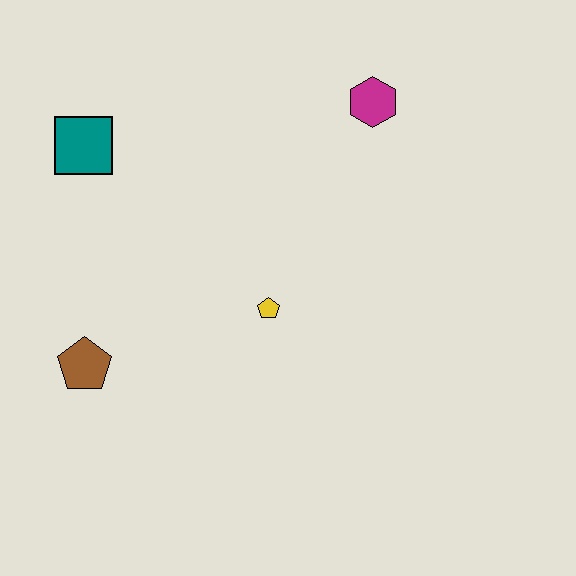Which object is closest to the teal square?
The brown pentagon is closest to the teal square.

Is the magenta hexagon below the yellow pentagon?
No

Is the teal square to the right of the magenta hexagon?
No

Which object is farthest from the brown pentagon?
The magenta hexagon is farthest from the brown pentagon.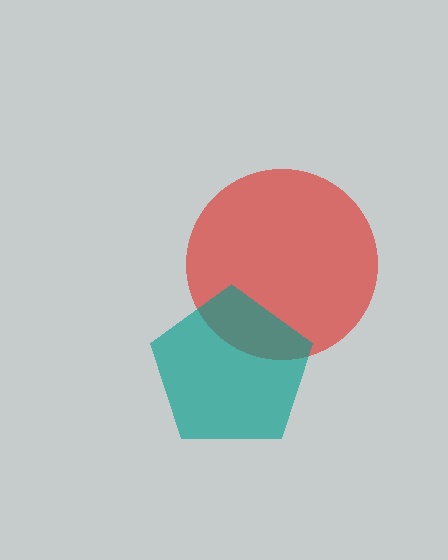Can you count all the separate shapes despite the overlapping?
Yes, there are 2 separate shapes.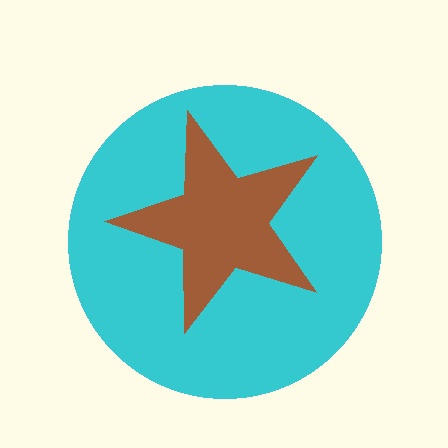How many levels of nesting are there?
2.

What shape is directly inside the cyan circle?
The brown star.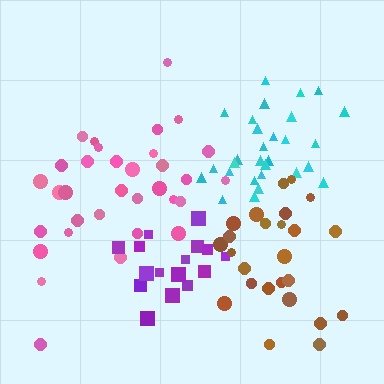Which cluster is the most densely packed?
Cyan.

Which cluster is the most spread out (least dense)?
Pink.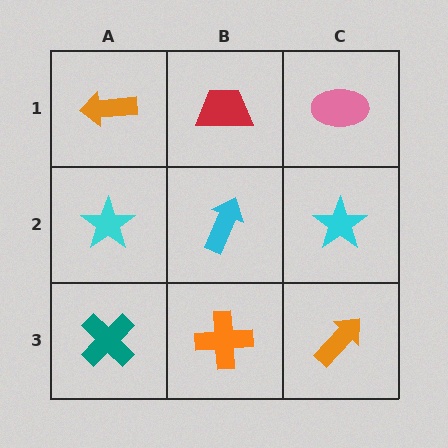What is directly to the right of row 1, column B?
A pink ellipse.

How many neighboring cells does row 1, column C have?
2.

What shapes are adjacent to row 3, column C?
A cyan star (row 2, column C), an orange cross (row 3, column B).